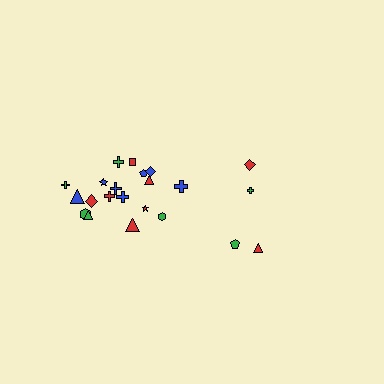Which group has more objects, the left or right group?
The left group.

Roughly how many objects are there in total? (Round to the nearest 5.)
Roughly 20 objects in total.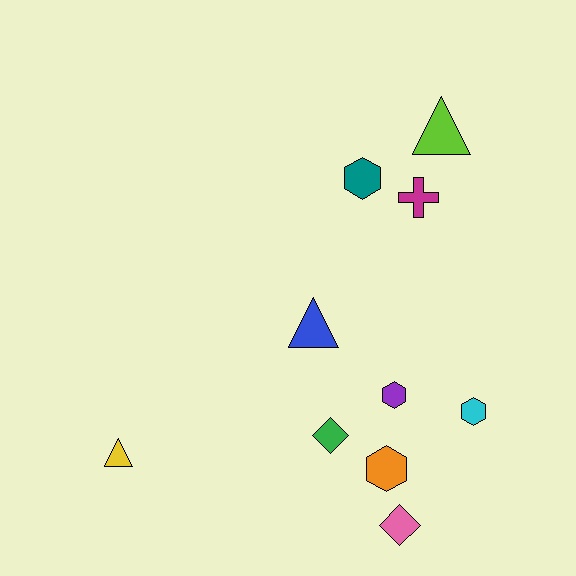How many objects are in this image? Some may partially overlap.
There are 10 objects.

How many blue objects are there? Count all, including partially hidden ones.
There is 1 blue object.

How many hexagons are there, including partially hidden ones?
There are 4 hexagons.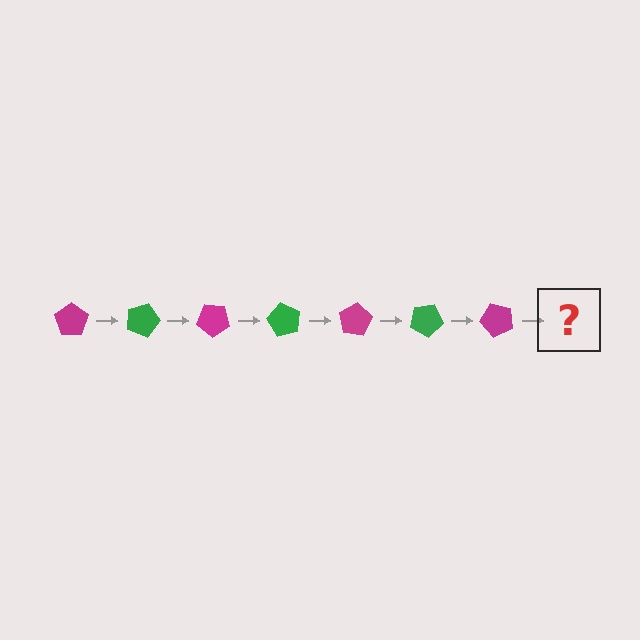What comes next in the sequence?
The next element should be a green pentagon, rotated 140 degrees from the start.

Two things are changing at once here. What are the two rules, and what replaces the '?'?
The two rules are that it rotates 20 degrees each step and the color cycles through magenta and green. The '?' should be a green pentagon, rotated 140 degrees from the start.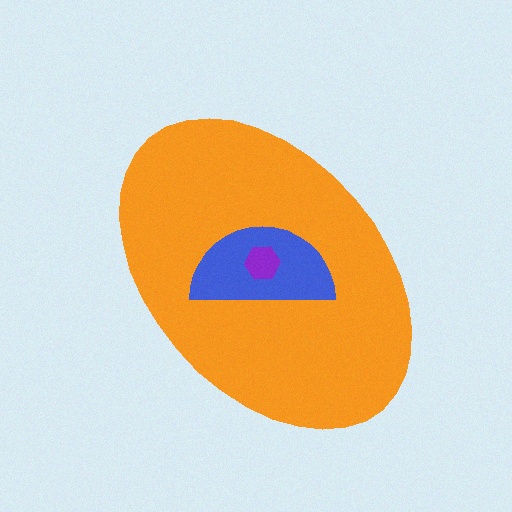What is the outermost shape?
The orange ellipse.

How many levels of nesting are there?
3.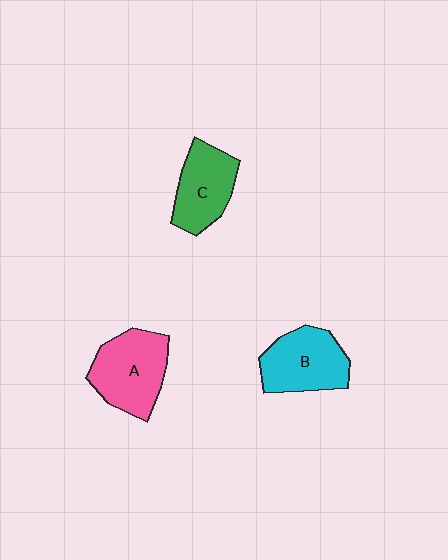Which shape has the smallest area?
Shape C (green).